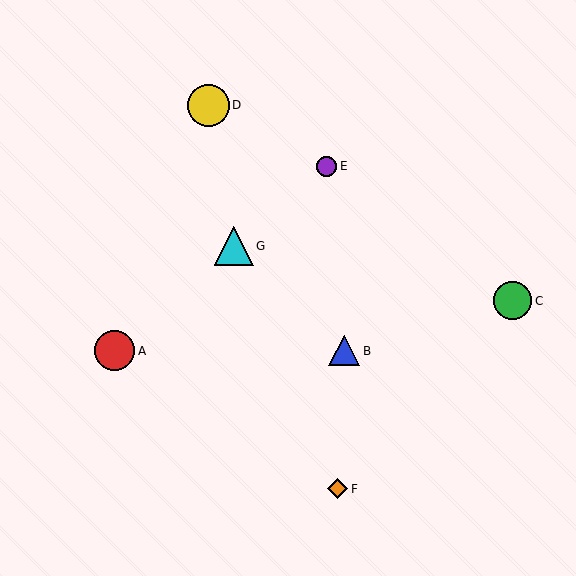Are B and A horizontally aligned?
Yes, both are at y≈351.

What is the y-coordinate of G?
Object G is at y≈246.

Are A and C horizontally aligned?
No, A is at y≈351 and C is at y≈301.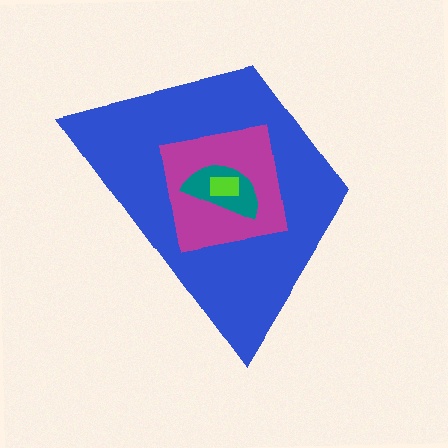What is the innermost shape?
The lime rectangle.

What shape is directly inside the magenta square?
The teal semicircle.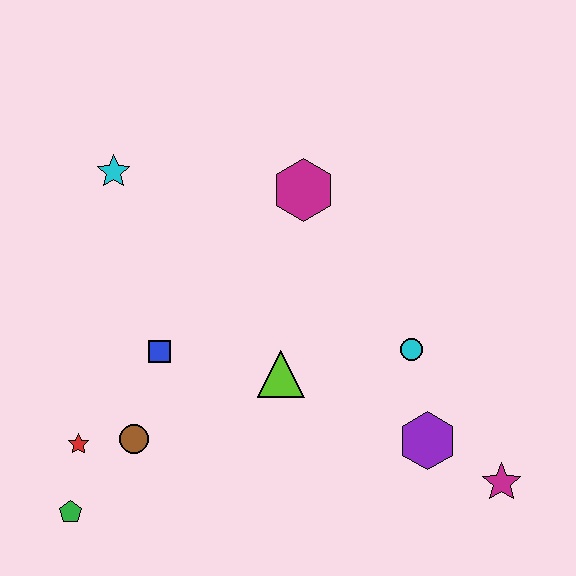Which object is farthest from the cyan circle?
The green pentagon is farthest from the cyan circle.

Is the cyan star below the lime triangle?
No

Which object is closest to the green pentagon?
The red star is closest to the green pentagon.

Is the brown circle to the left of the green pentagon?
No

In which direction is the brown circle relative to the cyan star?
The brown circle is below the cyan star.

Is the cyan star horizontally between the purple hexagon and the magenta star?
No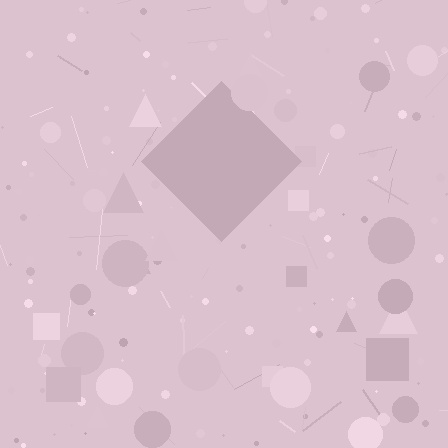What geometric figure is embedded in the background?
A diamond is embedded in the background.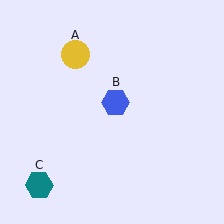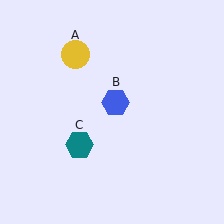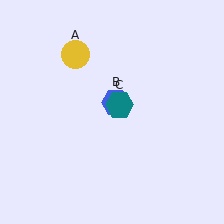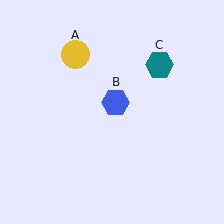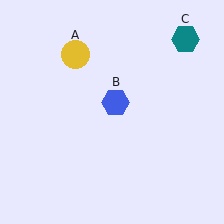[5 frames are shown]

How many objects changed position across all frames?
1 object changed position: teal hexagon (object C).